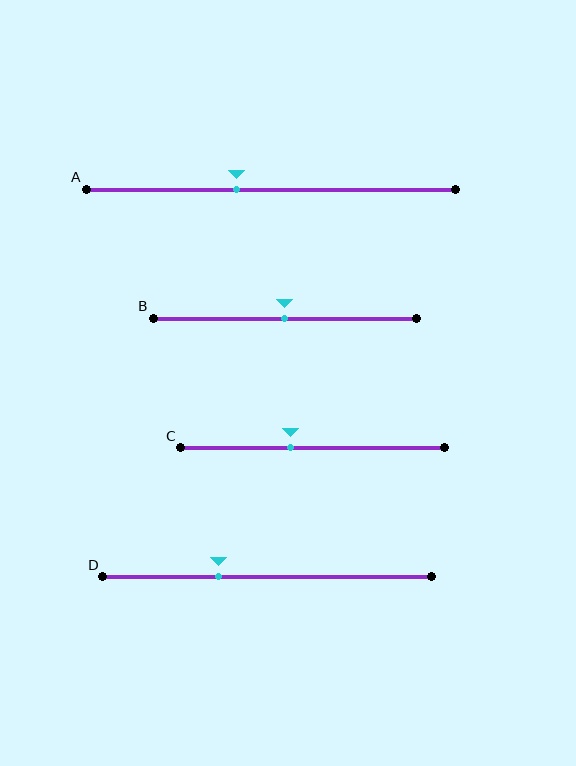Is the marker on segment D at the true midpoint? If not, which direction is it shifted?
No, the marker on segment D is shifted to the left by about 15% of the segment length.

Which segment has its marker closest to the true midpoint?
Segment B has its marker closest to the true midpoint.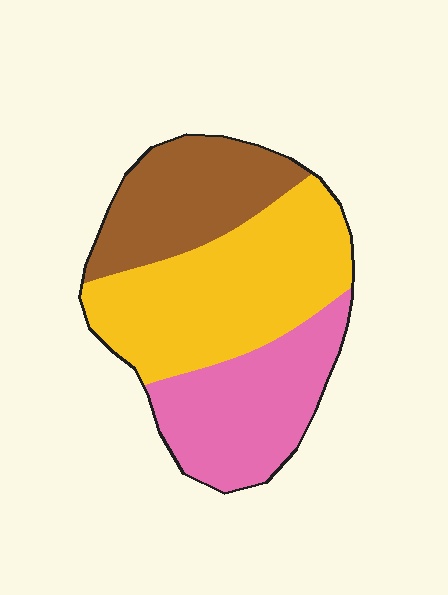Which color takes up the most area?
Yellow, at roughly 45%.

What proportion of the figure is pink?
Pink takes up about one third (1/3) of the figure.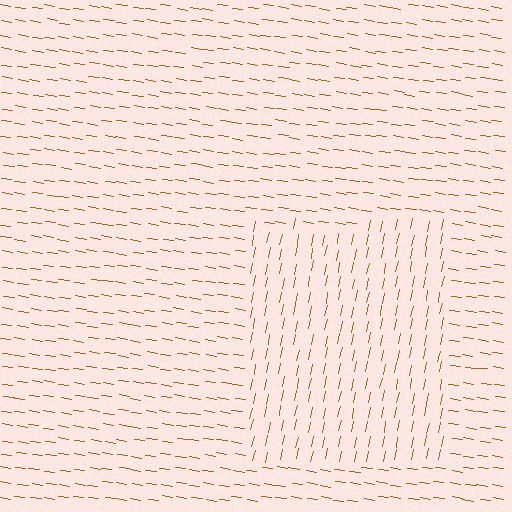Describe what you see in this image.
The image is filled with small brown line segments. A rectangle region in the image has lines oriented differently from the surrounding lines, creating a visible texture boundary.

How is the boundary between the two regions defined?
The boundary is defined purely by a change in line orientation (approximately 87 degrees difference). All lines are the same color and thickness.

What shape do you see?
I see a rectangle.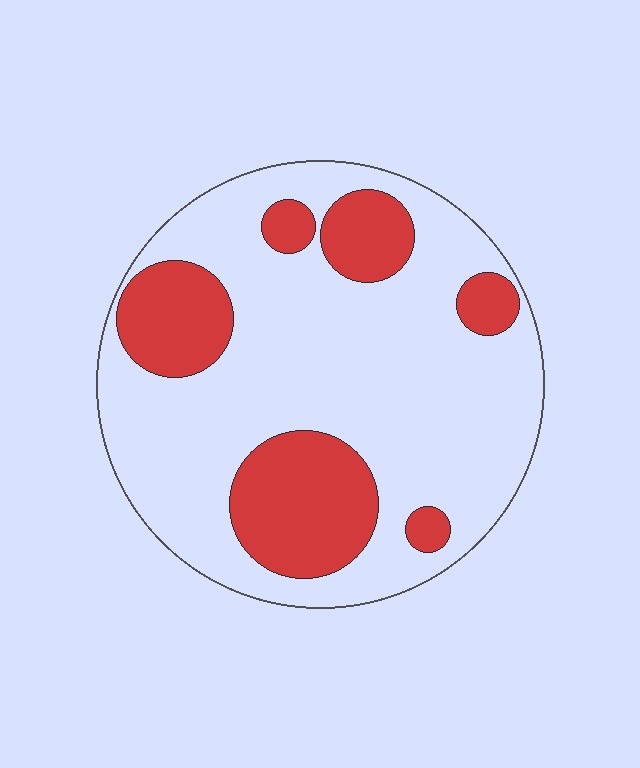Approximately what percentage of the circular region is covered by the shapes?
Approximately 25%.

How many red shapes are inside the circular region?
6.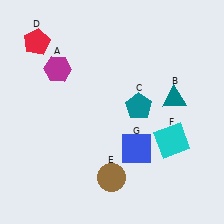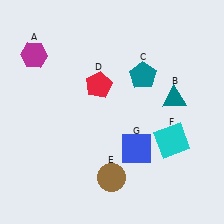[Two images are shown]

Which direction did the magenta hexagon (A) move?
The magenta hexagon (A) moved left.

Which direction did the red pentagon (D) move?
The red pentagon (D) moved right.